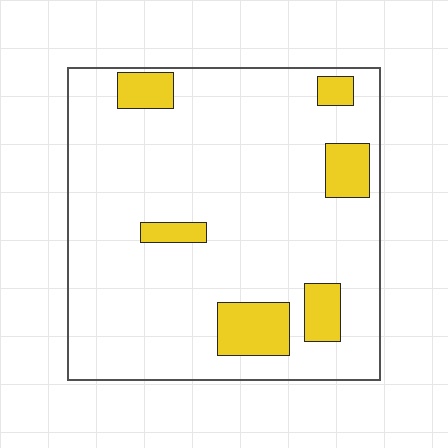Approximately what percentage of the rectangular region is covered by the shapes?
Approximately 15%.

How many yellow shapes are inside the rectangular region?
6.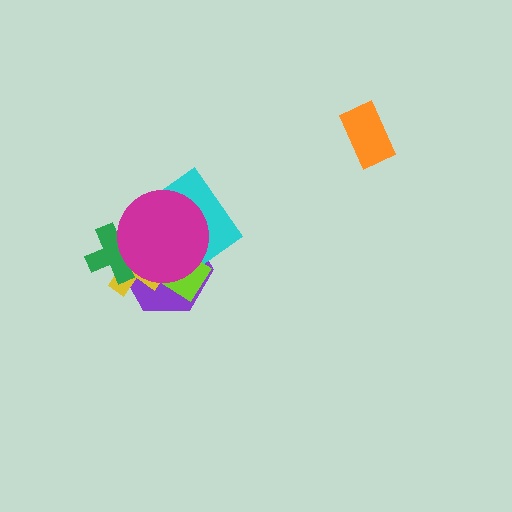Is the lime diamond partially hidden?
Yes, it is partially covered by another shape.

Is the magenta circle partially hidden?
No, no other shape covers it.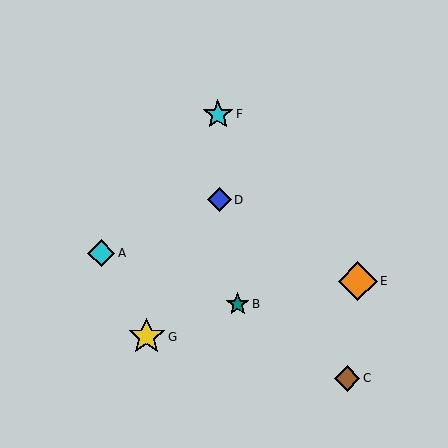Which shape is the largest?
The orange diamond (labeled E) is the largest.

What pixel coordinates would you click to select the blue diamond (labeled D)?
Click at (219, 200) to select the blue diamond D.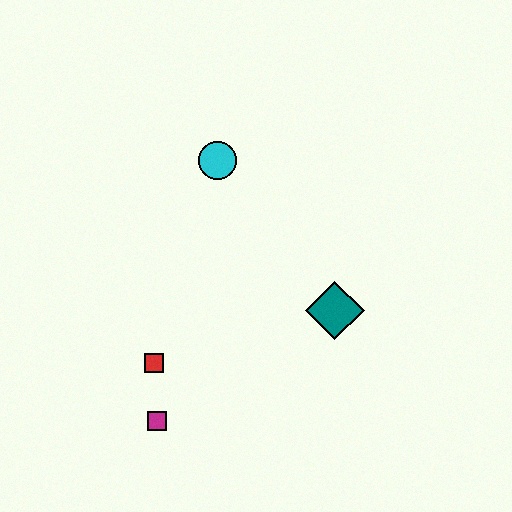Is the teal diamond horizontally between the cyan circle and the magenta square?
No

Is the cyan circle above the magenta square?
Yes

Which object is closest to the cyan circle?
The teal diamond is closest to the cyan circle.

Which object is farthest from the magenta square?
The cyan circle is farthest from the magenta square.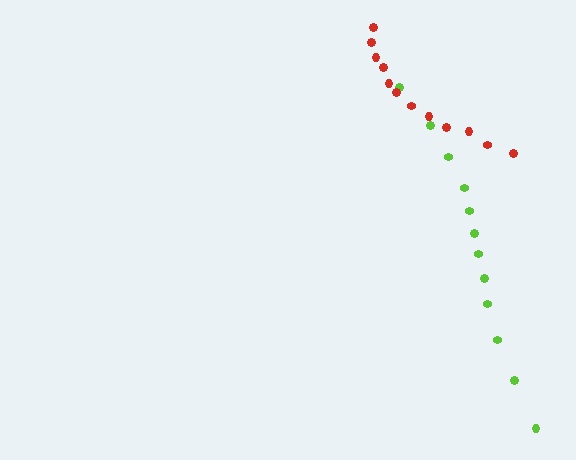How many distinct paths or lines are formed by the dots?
There are 2 distinct paths.